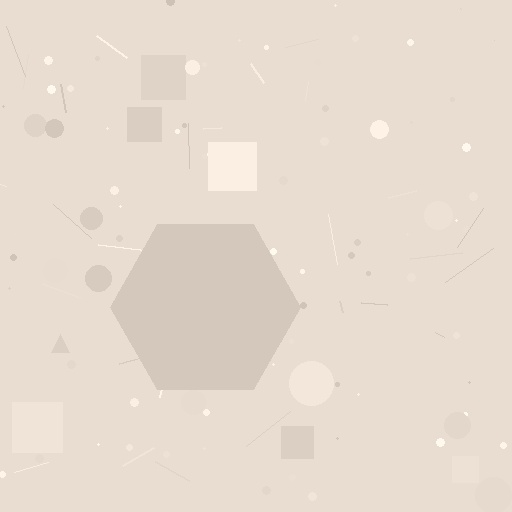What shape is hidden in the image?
A hexagon is hidden in the image.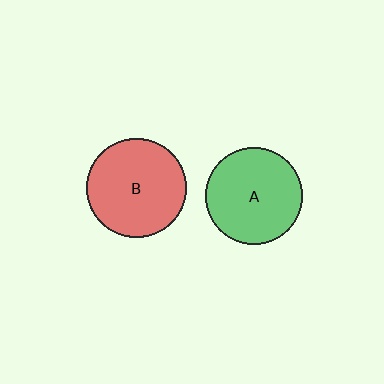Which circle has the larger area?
Circle B (red).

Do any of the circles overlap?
No, none of the circles overlap.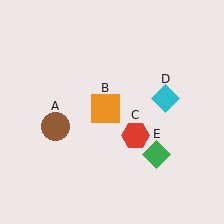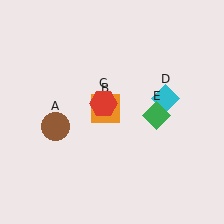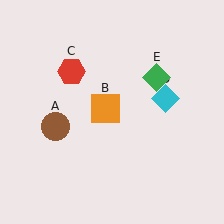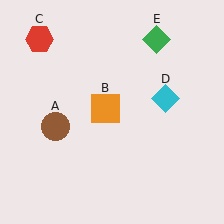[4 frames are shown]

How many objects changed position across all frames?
2 objects changed position: red hexagon (object C), green diamond (object E).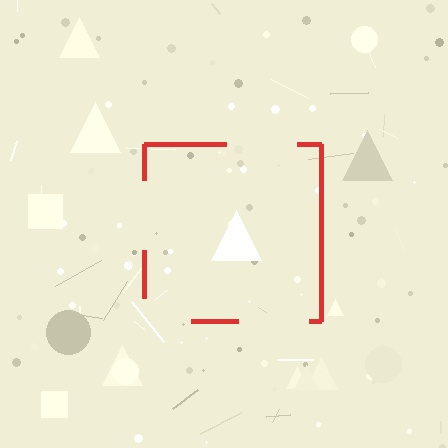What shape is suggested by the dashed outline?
The dashed outline suggests a square.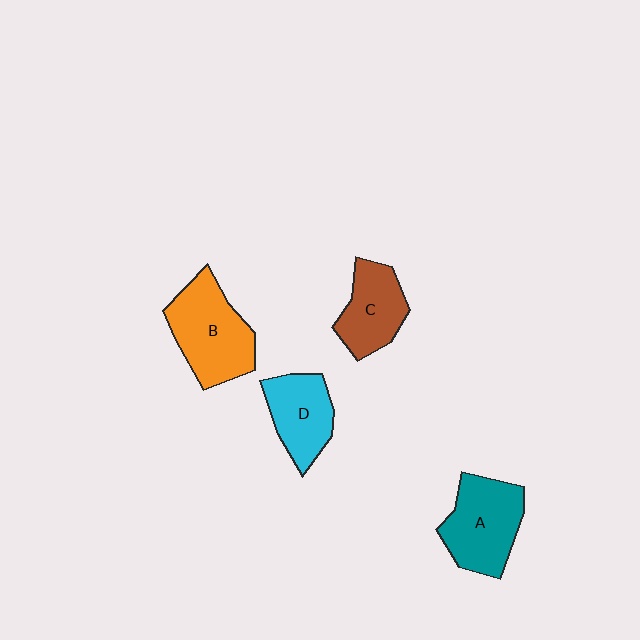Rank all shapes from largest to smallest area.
From largest to smallest: B (orange), A (teal), D (cyan), C (brown).